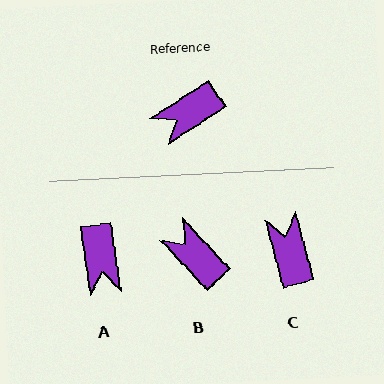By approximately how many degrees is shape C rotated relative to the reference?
Approximately 108 degrees clockwise.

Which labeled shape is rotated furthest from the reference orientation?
C, about 108 degrees away.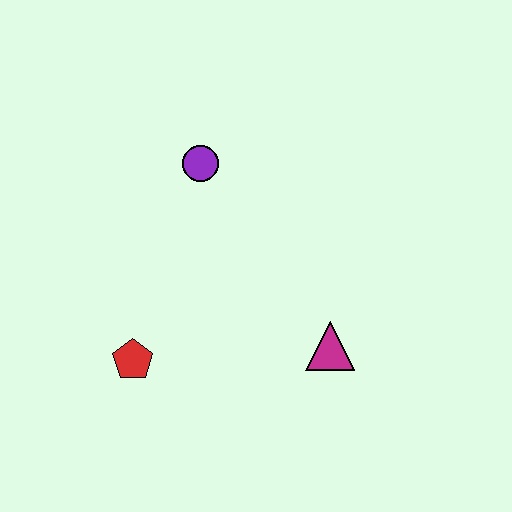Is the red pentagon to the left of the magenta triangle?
Yes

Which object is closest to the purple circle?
The red pentagon is closest to the purple circle.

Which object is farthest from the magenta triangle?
The purple circle is farthest from the magenta triangle.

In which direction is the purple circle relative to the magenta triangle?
The purple circle is above the magenta triangle.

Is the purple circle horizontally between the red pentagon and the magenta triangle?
Yes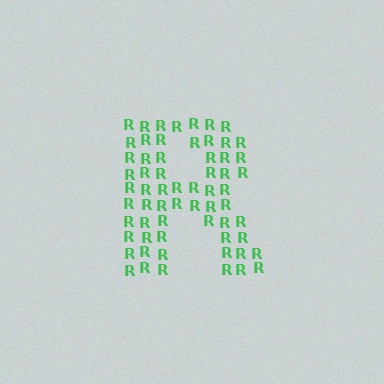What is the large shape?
The large shape is the letter R.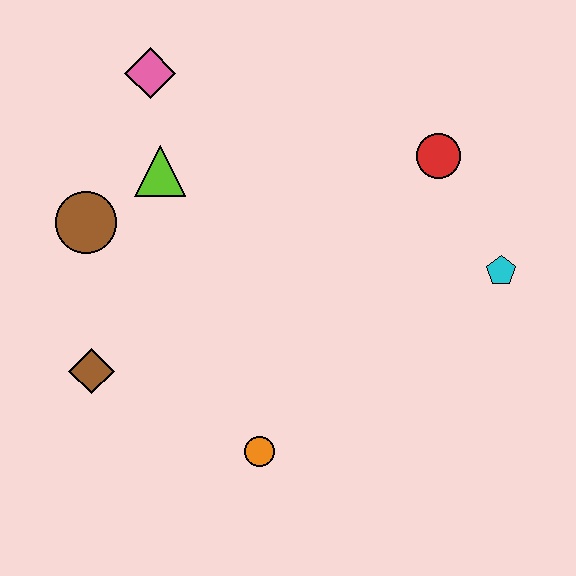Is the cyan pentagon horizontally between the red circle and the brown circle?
No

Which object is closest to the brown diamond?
The brown circle is closest to the brown diamond.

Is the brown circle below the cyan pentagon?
No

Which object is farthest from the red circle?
The brown diamond is farthest from the red circle.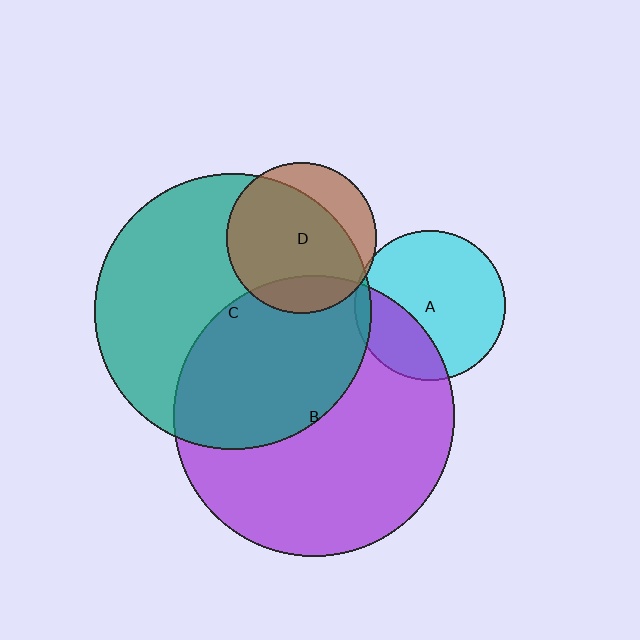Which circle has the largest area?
Circle B (purple).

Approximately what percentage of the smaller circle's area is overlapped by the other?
Approximately 75%.